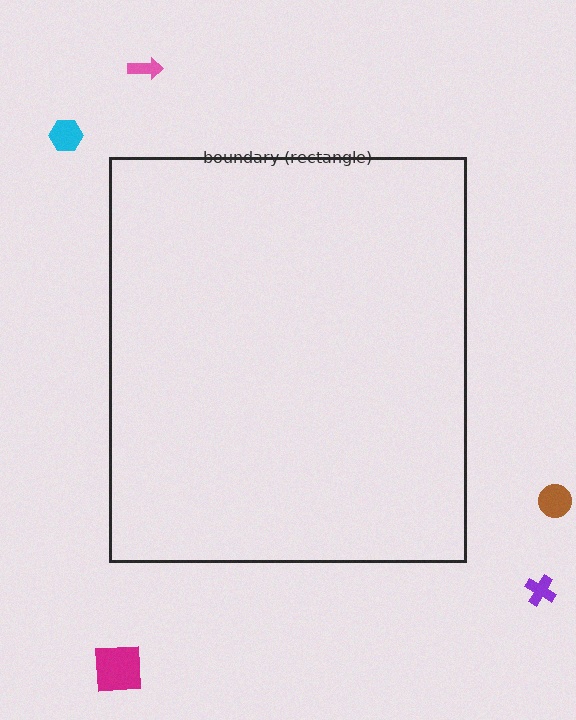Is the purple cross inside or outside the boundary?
Outside.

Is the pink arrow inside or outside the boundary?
Outside.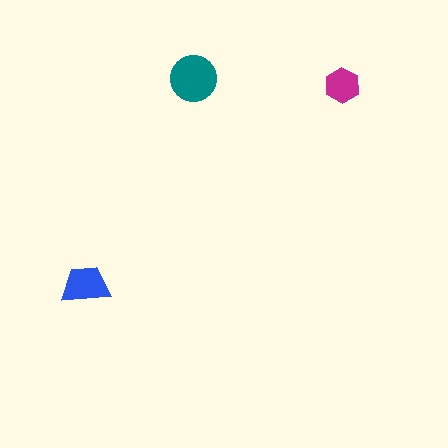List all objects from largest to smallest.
The teal circle, the blue trapezoid, the magenta hexagon.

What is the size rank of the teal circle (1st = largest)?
1st.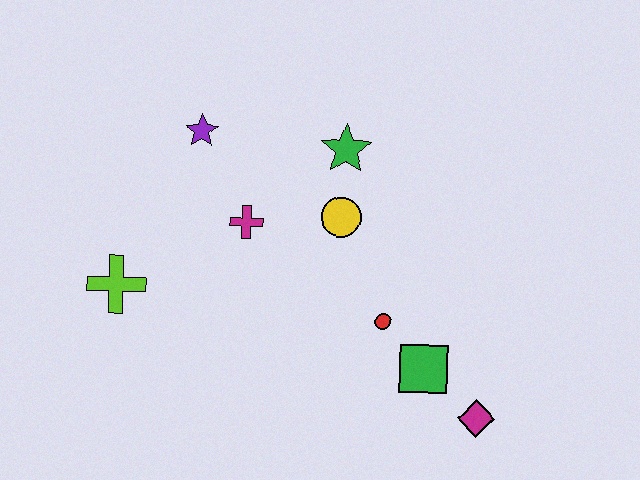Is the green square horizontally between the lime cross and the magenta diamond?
Yes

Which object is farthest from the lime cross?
The magenta diamond is farthest from the lime cross.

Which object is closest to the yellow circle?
The green star is closest to the yellow circle.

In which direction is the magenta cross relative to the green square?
The magenta cross is to the left of the green square.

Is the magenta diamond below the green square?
Yes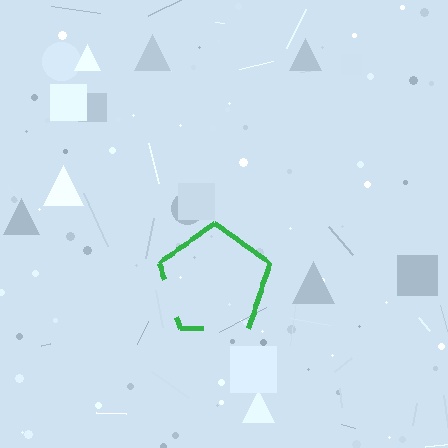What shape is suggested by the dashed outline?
The dashed outline suggests a pentagon.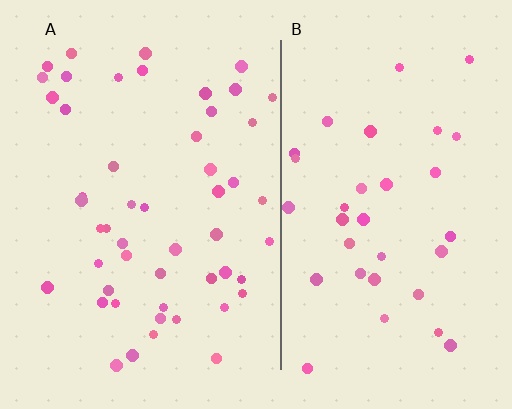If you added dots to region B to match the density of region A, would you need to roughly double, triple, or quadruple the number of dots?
Approximately double.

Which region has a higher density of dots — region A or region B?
A (the left).